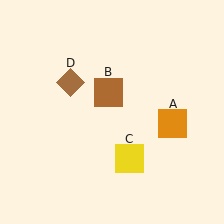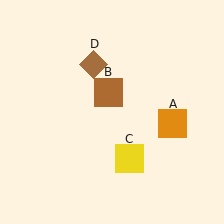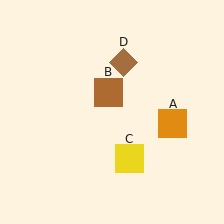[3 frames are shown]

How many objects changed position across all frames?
1 object changed position: brown diamond (object D).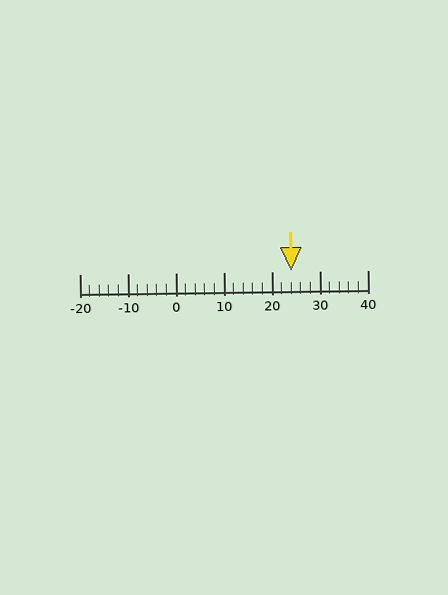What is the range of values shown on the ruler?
The ruler shows values from -20 to 40.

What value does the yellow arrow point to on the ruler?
The yellow arrow points to approximately 24.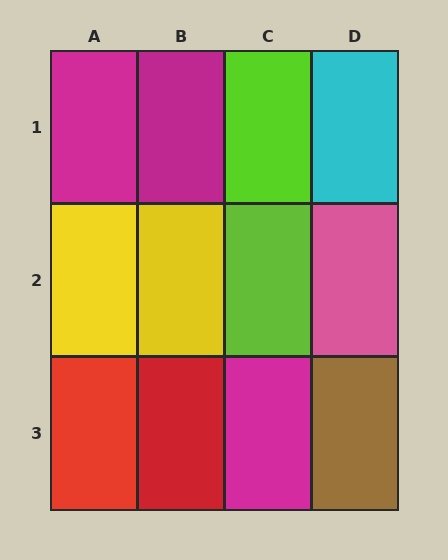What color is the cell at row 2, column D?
Pink.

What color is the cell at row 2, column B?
Yellow.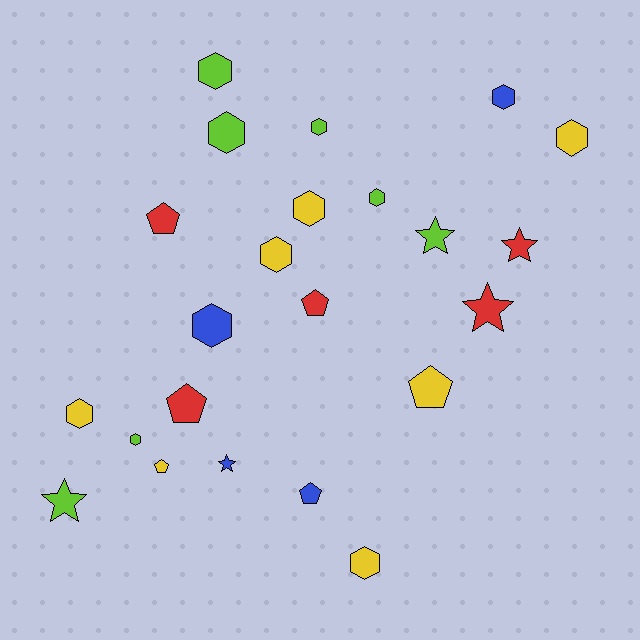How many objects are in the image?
There are 23 objects.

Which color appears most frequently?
Yellow, with 7 objects.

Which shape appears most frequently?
Hexagon, with 12 objects.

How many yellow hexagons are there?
There are 5 yellow hexagons.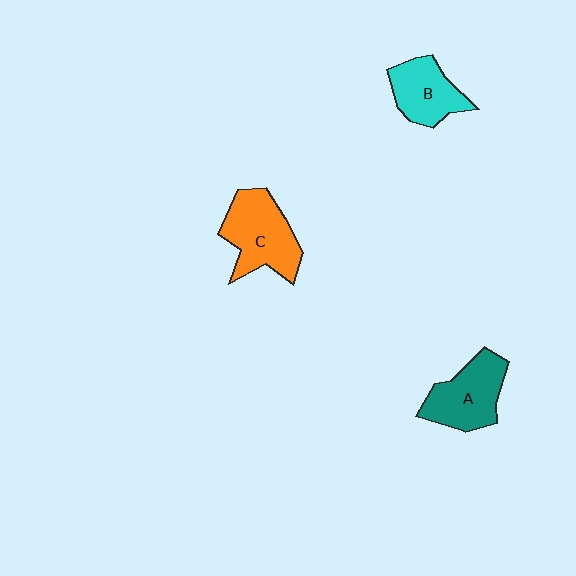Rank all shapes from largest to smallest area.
From largest to smallest: C (orange), A (teal), B (cyan).